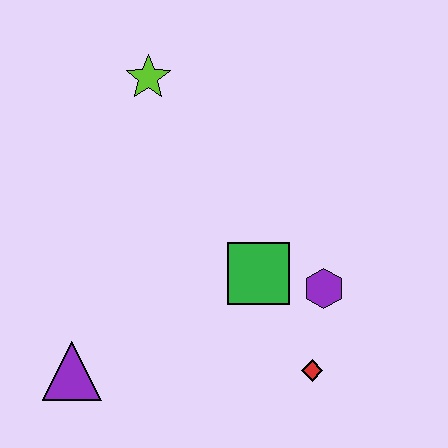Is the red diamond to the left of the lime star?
No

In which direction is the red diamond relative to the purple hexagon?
The red diamond is below the purple hexagon.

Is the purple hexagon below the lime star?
Yes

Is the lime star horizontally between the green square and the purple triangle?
Yes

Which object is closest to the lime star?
The green square is closest to the lime star.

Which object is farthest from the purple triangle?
The lime star is farthest from the purple triangle.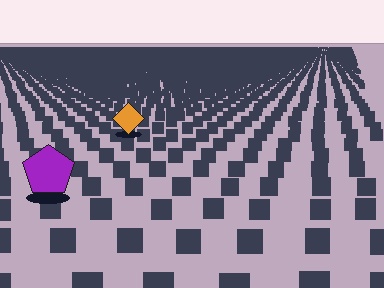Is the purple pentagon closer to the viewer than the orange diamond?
Yes. The purple pentagon is closer — you can tell from the texture gradient: the ground texture is coarser near it.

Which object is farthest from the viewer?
The orange diamond is farthest from the viewer. It appears smaller and the ground texture around it is denser.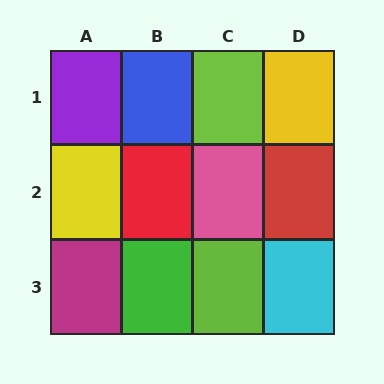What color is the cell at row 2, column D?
Red.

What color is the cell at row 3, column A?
Magenta.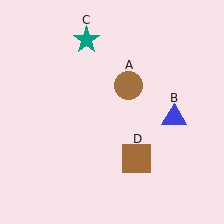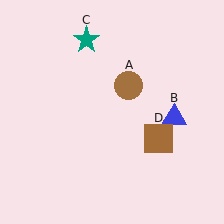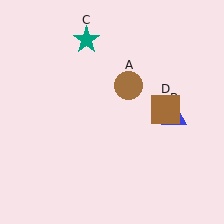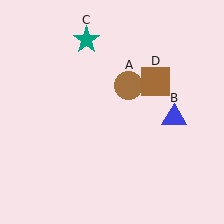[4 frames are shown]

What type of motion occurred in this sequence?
The brown square (object D) rotated counterclockwise around the center of the scene.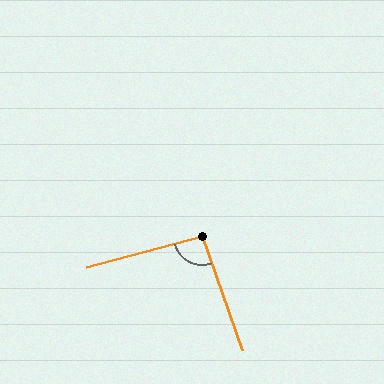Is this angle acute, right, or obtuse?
It is obtuse.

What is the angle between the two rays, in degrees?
Approximately 95 degrees.